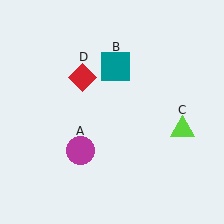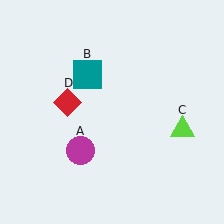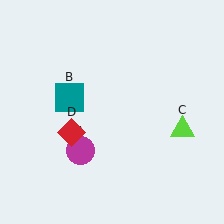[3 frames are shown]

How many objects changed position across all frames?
2 objects changed position: teal square (object B), red diamond (object D).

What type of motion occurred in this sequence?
The teal square (object B), red diamond (object D) rotated counterclockwise around the center of the scene.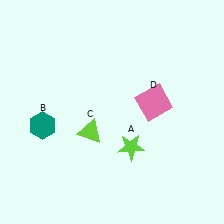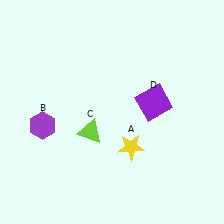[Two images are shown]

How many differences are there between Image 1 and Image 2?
There are 3 differences between the two images.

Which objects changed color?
A changed from lime to yellow. B changed from teal to purple. D changed from pink to purple.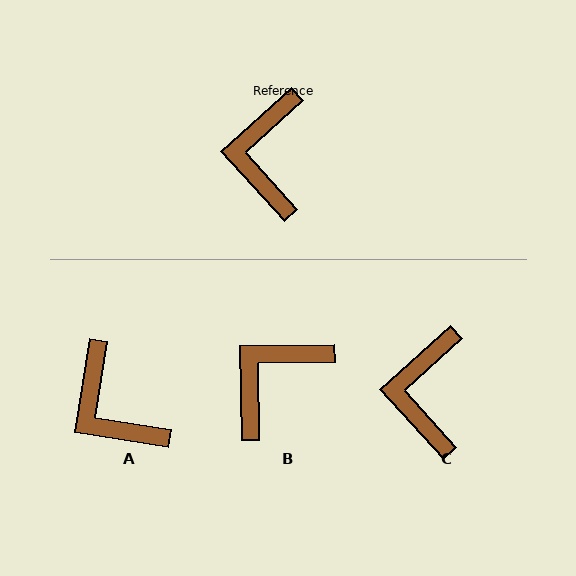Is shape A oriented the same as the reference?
No, it is off by about 39 degrees.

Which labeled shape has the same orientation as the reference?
C.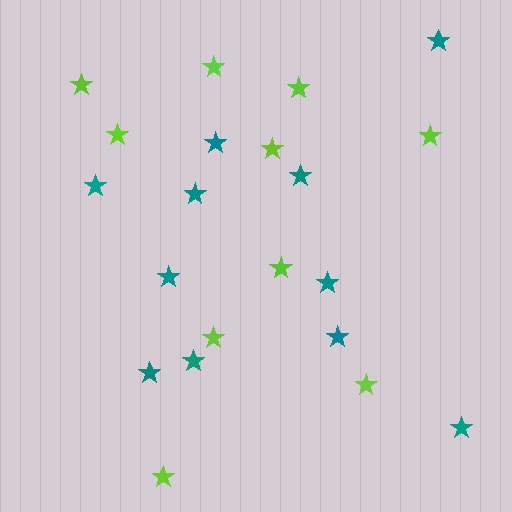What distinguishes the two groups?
There are 2 groups: one group of teal stars (11) and one group of lime stars (10).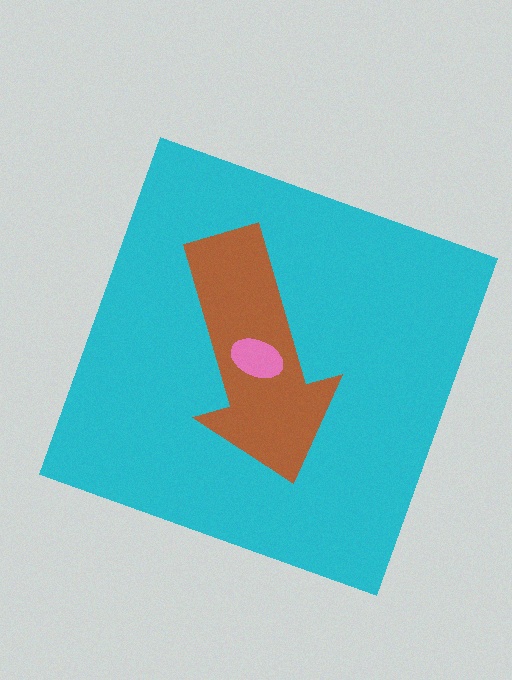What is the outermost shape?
The cyan square.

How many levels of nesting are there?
3.